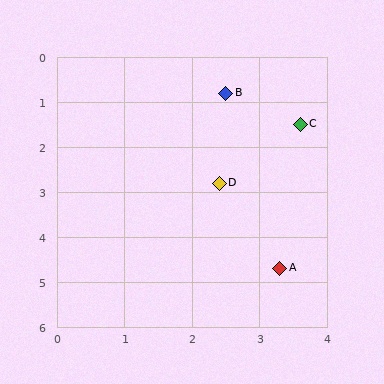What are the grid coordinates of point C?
Point C is at approximately (3.6, 1.5).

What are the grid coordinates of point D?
Point D is at approximately (2.4, 2.8).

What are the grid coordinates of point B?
Point B is at approximately (2.5, 0.8).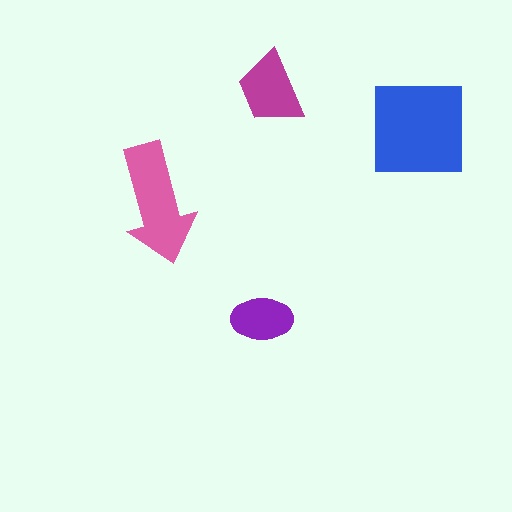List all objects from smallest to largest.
The purple ellipse, the magenta trapezoid, the pink arrow, the blue square.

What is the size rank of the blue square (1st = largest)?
1st.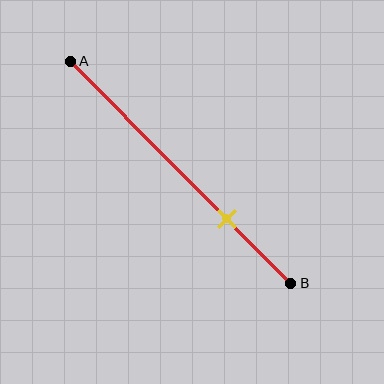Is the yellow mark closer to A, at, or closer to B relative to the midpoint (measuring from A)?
The yellow mark is closer to point B than the midpoint of segment AB.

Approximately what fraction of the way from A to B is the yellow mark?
The yellow mark is approximately 70% of the way from A to B.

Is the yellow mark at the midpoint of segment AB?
No, the mark is at about 70% from A, not at the 50% midpoint.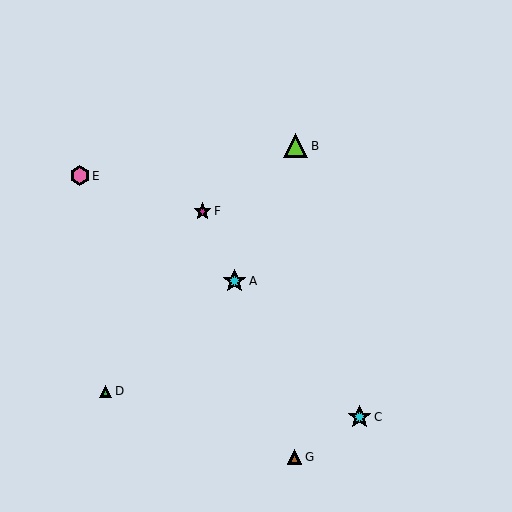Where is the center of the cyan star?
The center of the cyan star is at (234, 281).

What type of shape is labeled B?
Shape B is a lime triangle.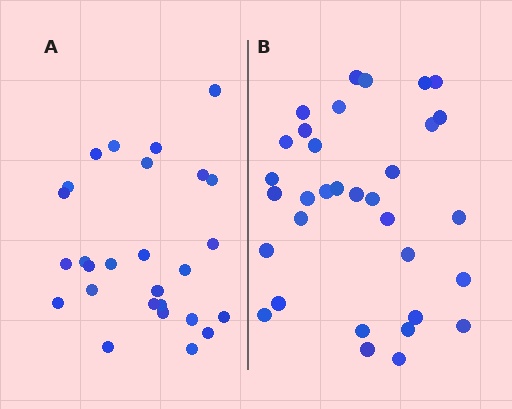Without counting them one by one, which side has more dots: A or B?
Region B (the right region) has more dots.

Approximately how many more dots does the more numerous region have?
Region B has about 6 more dots than region A.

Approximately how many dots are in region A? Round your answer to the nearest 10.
About 30 dots. (The exact count is 27, which rounds to 30.)